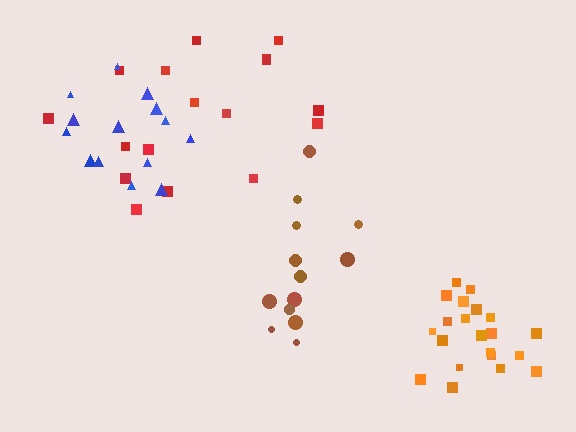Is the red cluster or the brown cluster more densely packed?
Brown.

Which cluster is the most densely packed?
Orange.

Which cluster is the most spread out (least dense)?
Red.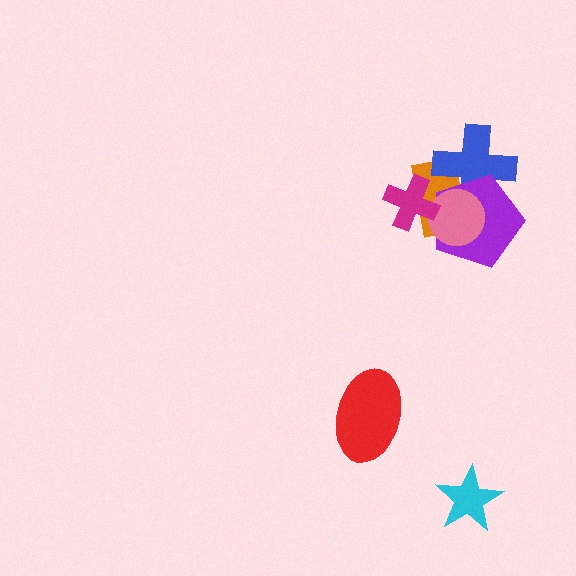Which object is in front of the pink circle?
The magenta cross is in front of the pink circle.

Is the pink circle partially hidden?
Yes, it is partially covered by another shape.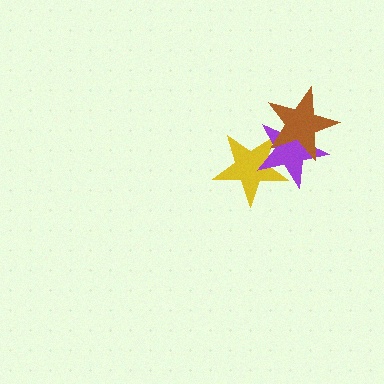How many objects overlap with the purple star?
2 objects overlap with the purple star.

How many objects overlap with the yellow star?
2 objects overlap with the yellow star.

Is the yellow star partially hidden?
Yes, it is partially covered by another shape.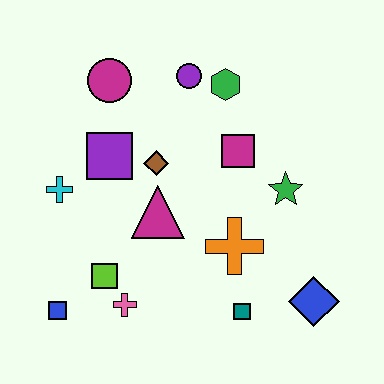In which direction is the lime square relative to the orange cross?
The lime square is to the left of the orange cross.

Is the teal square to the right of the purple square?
Yes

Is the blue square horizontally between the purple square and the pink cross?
No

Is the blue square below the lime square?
Yes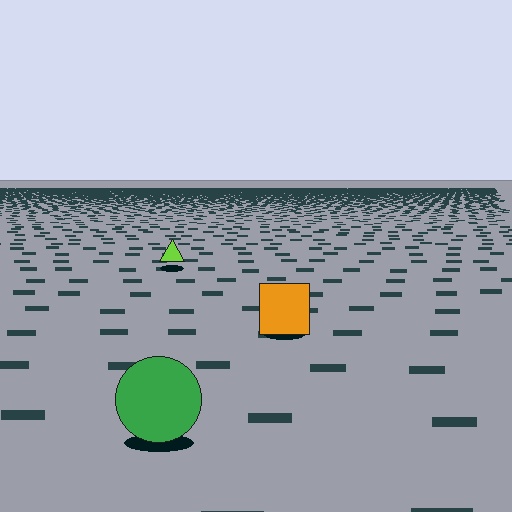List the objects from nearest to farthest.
From nearest to farthest: the green circle, the orange square, the lime triangle.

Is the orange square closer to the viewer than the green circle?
No. The green circle is closer — you can tell from the texture gradient: the ground texture is coarser near it.